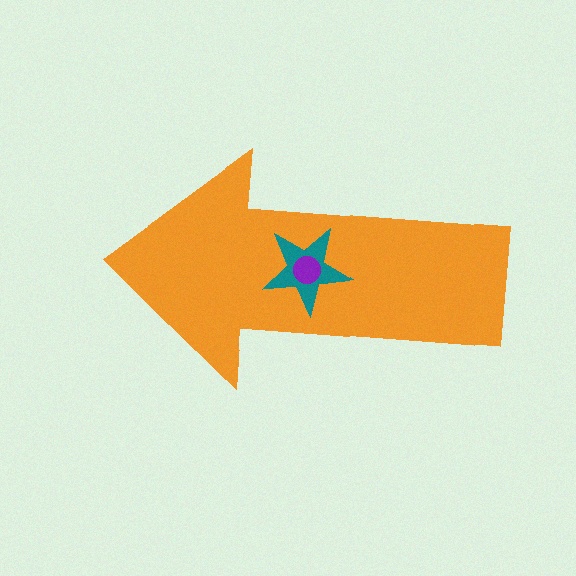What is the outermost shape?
The orange arrow.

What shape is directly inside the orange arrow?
The teal star.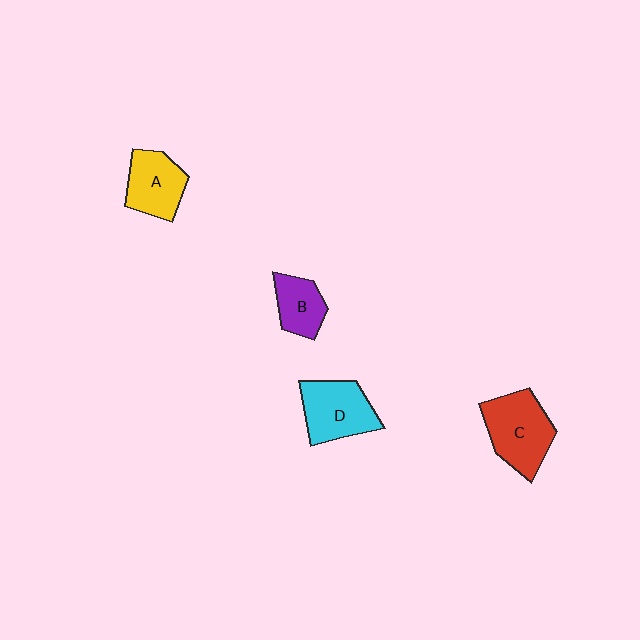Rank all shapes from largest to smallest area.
From largest to smallest: C (red), D (cyan), A (yellow), B (purple).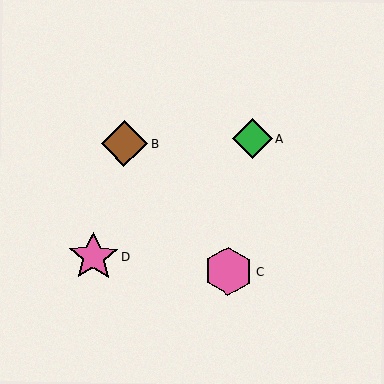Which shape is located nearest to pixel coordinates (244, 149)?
The green diamond (labeled A) at (252, 139) is nearest to that location.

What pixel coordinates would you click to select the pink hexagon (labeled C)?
Click at (229, 271) to select the pink hexagon C.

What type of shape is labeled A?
Shape A is a green diamond.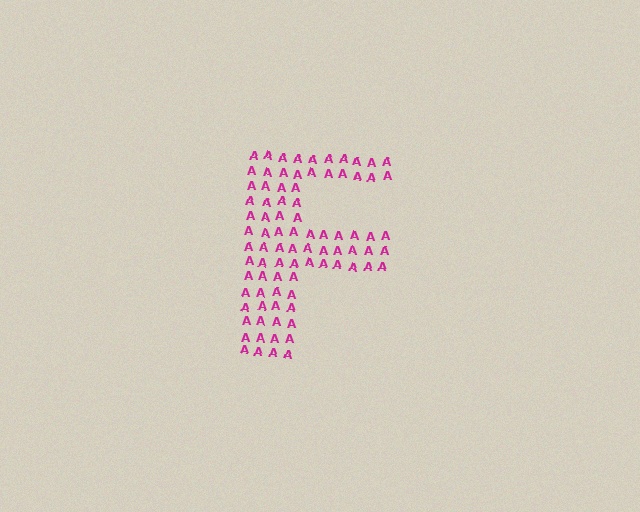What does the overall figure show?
The overall figure shows the letter F.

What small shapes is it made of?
It is made of small letter A's.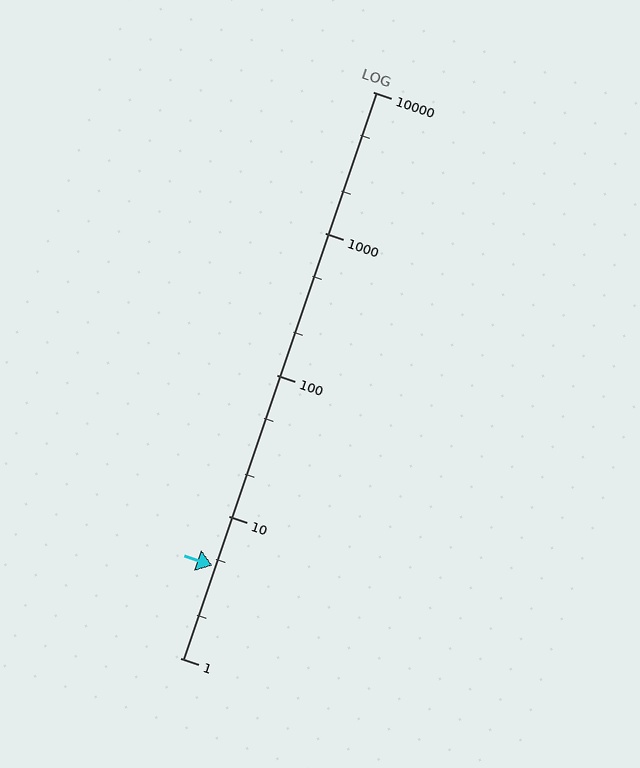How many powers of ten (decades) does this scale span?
The scale spans 4 decades, from 1 to 10000.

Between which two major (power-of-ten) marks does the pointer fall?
The pointer is between 1 and 10.